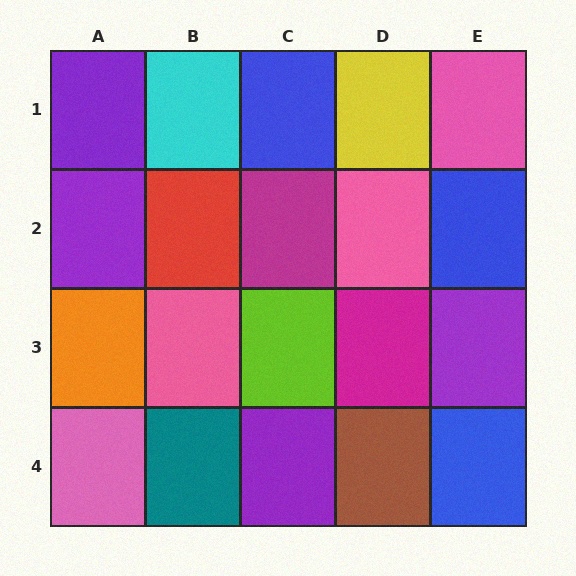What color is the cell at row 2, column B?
Red.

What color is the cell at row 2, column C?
Magenta.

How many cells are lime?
1 cell is lime.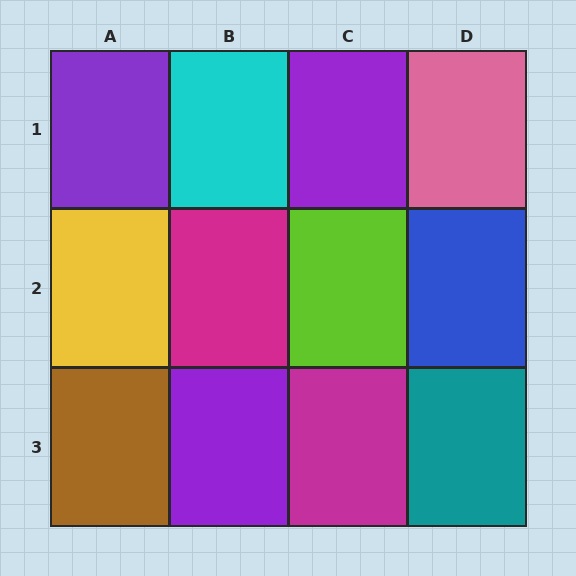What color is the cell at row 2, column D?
Blue.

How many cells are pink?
1 cell is pink.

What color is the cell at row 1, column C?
Purple.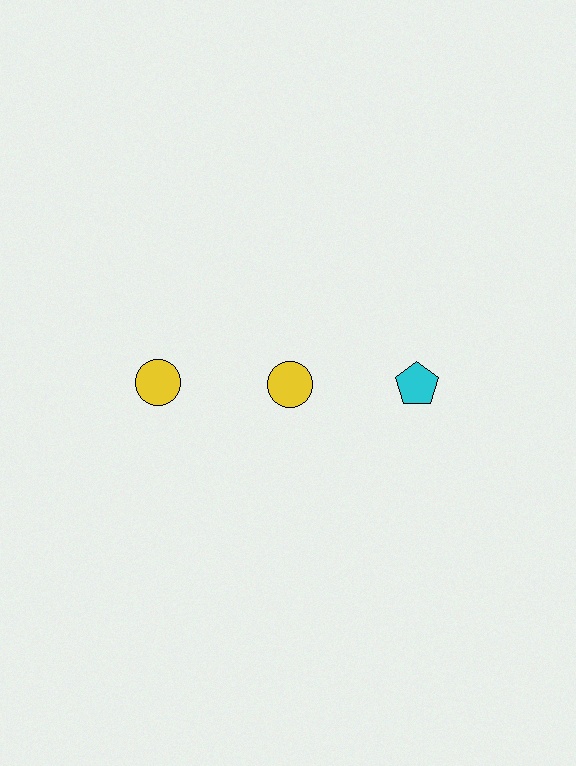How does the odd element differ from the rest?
It differs in both color (cyan instead of yellow) and shape (pentagon instead of circle).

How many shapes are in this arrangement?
There are 3 shapes arranged in a grid pattern.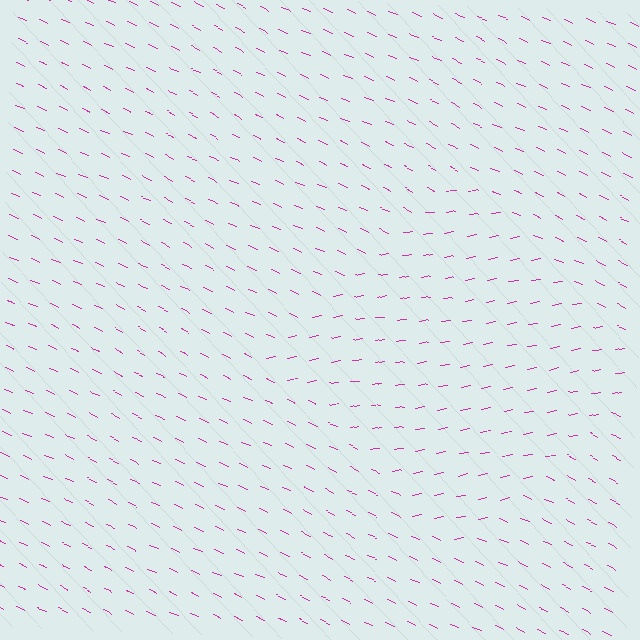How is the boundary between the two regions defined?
The boundary is defined purely by a change in line orientation (approximately 35 degrees difference). All lines are the same color and thickness.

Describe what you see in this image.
The image is filled with small magenta line segments. A diamond region in the image has lines oriented differently from the surrounding lines, creating a visible texture boundary.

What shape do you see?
I see a diamond.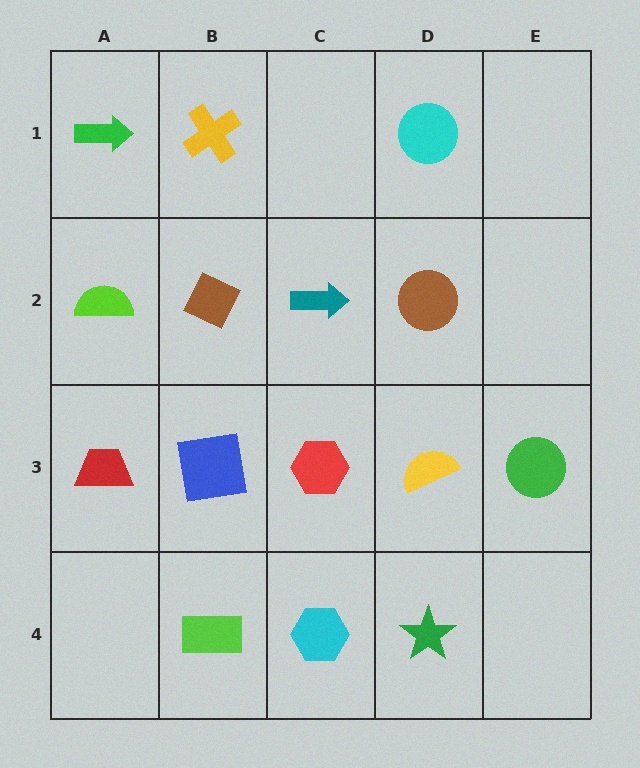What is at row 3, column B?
A blue square.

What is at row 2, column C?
A teal arrow.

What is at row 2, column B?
A brown diamond.